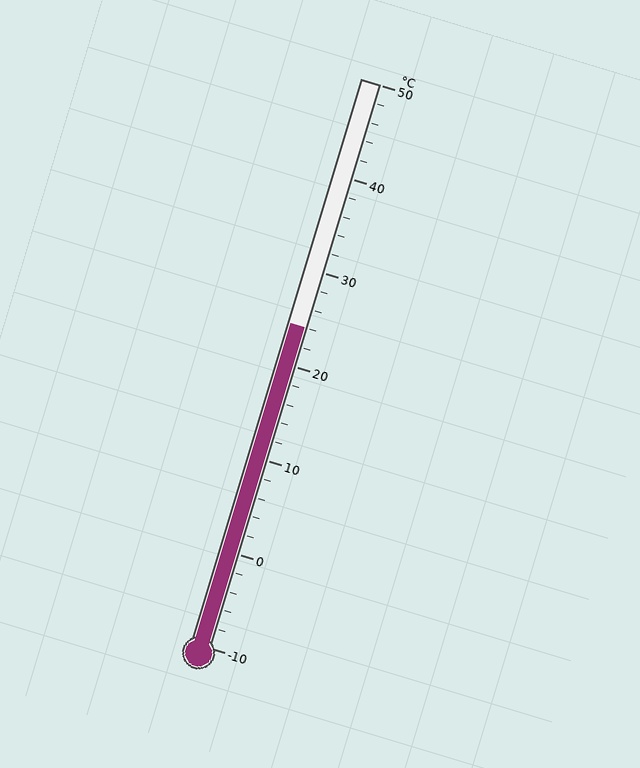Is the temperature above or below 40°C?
The temperature is below 40°C.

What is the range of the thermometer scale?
The thermometer scale ranges from -10°C to 50°C.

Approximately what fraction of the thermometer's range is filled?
The thermometer is filled to approximately 55% of its range.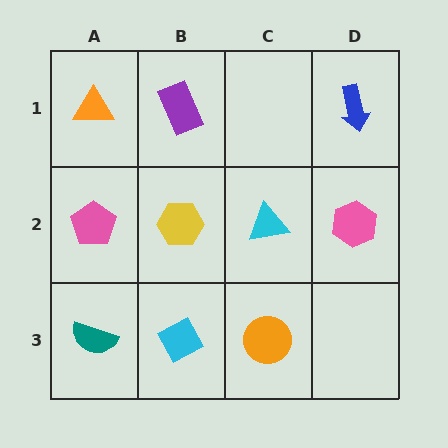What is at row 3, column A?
A teal semicircle.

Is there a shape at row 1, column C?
No, that cell is empty.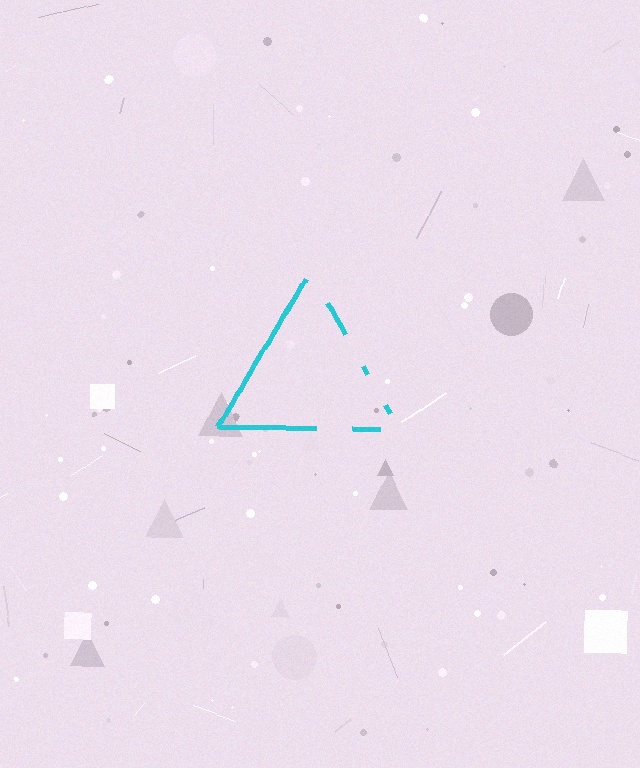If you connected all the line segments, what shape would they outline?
They would outline a triangle.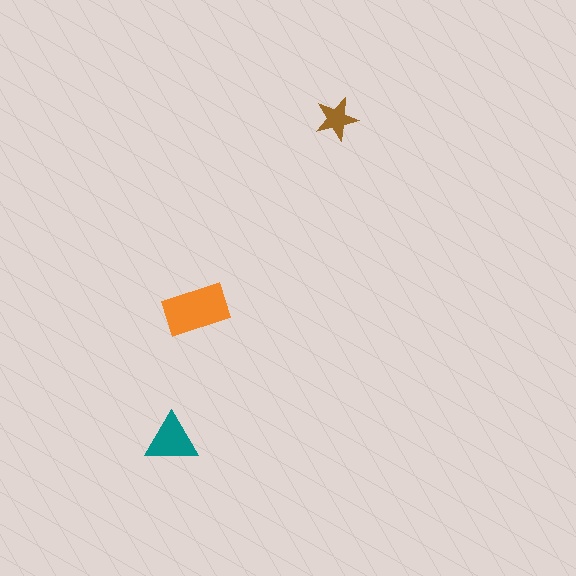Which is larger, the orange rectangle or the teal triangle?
The orange rectangle.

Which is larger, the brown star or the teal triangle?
The teal triangle.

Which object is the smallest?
The brown star.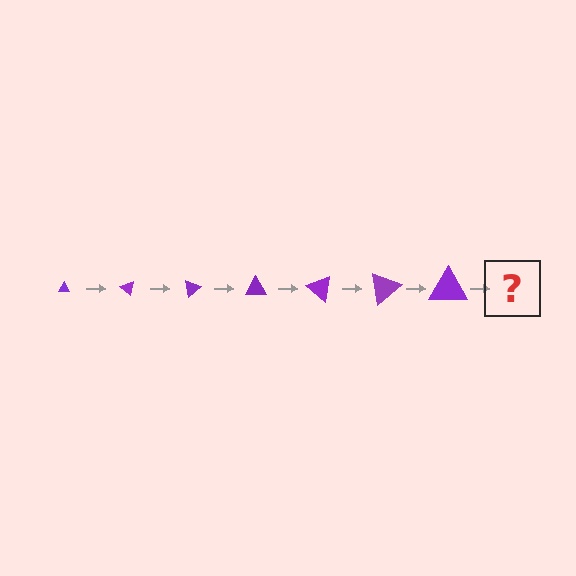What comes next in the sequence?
The next element should be a triangle, larger than the previous one and rotated 280 degrees from the start.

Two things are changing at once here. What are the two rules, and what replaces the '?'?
The two rules are that the triangle grows larger each step and it rotates 40 degrees each step. The '?' should be a triangle, larger than the previous one and rotated 280 degrees from the start.